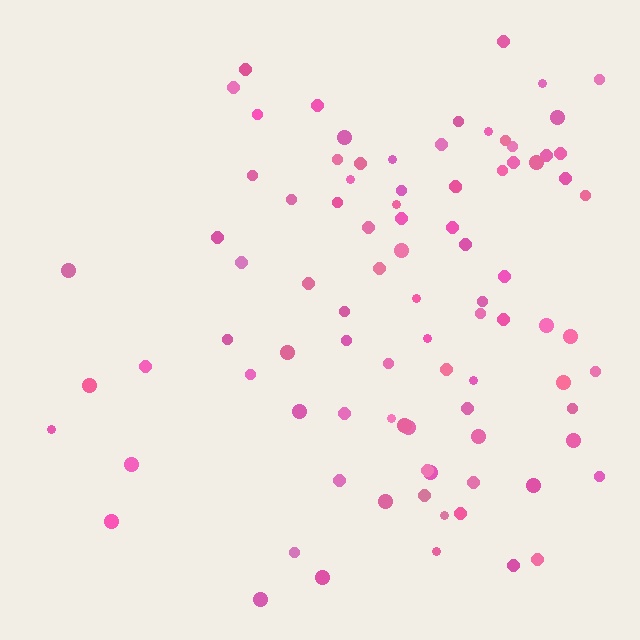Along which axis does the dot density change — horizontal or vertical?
Horizontal.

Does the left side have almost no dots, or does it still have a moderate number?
Still a moderate number, just noticeably fewer than the right.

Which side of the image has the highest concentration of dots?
The right.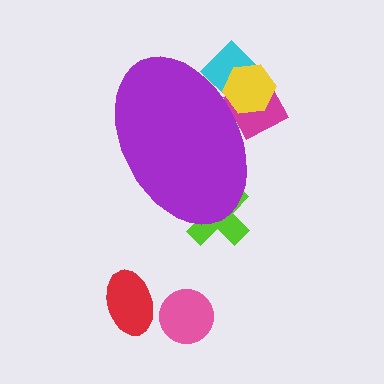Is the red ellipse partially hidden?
No, the red ellipse is fully visible.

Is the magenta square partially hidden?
Yes, the magenta square is partially hidden behind the purple ellipse.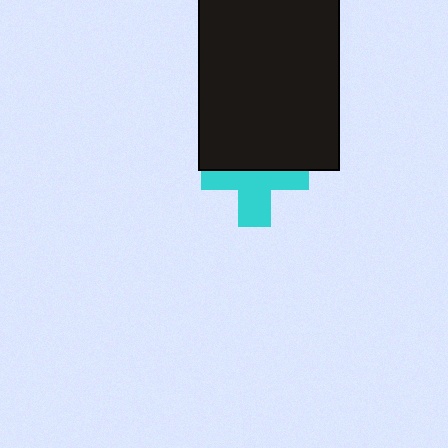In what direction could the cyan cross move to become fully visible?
The cyan cross could move down. That would shift it out from behind the black rectangle entirely.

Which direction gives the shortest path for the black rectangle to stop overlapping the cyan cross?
Moving up gives the shortest separation.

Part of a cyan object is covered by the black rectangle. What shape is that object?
It is a cross.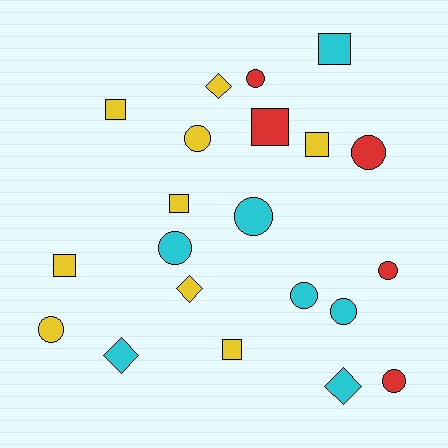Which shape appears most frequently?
Circle, with 10 objects.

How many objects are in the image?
There are 21 objects.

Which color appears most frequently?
Yellow, with 9 objects.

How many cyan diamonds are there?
There are 2 cyan diamonds.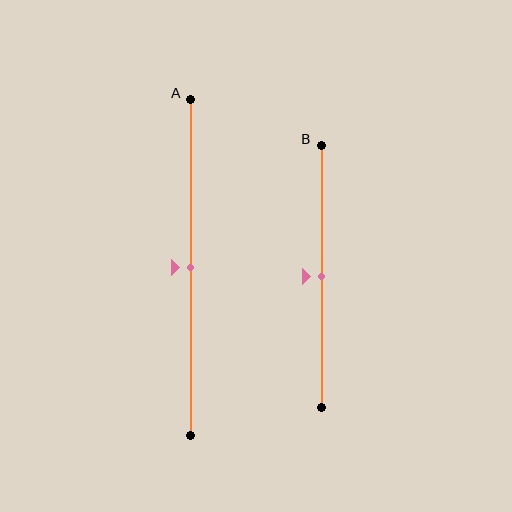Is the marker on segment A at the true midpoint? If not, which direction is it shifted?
Yes, the marker on segment A is at the true midpoint.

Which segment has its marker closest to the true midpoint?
Segment A has its marker closest to the true midpoint.